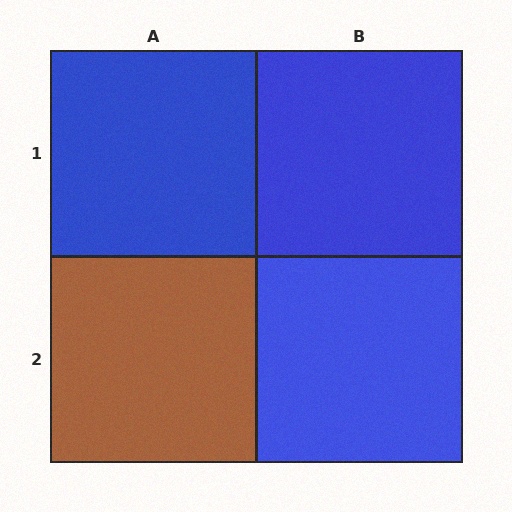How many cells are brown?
1 cell is brown.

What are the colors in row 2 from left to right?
Brown, blue.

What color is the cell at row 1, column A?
Blue.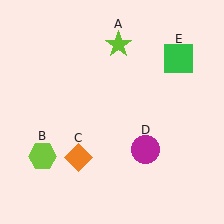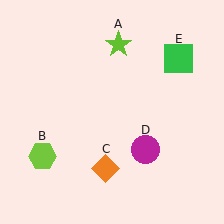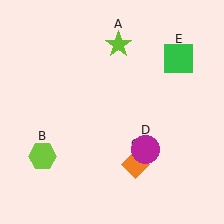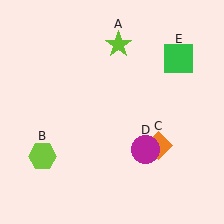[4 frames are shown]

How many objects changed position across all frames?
1 object changed position: orange diamond (object C).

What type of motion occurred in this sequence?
The orange diamond (object C) rotated counterclockwise around the center of the scene.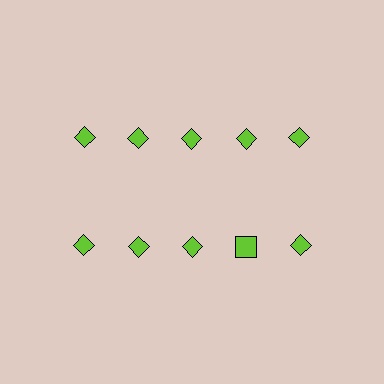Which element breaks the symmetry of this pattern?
The lime square in the second row, second from right column breaks the symmetry. All other shapes are lime diamonds.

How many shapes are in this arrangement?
There are 10 shapes arranged in a grid pattern.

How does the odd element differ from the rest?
It has a different shape: square instead of diamond.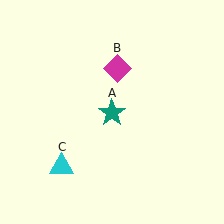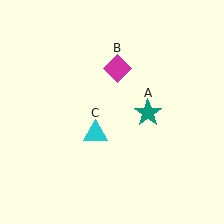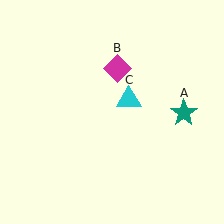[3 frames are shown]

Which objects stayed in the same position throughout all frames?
Magenta diamond (object B) remained stationary.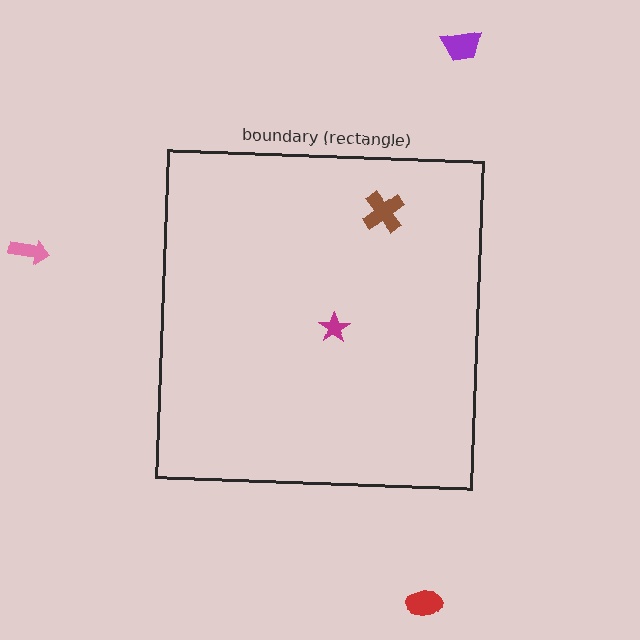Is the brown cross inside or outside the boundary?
Inside.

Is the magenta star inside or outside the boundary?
Inside.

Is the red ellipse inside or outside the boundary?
Outside.